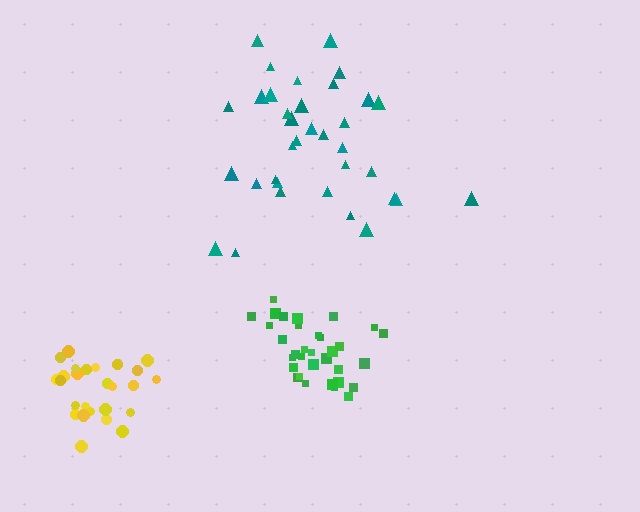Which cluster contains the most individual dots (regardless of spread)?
Teal (35).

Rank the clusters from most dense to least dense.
yellow, green, teal.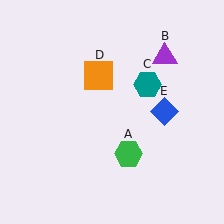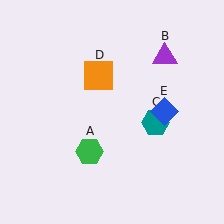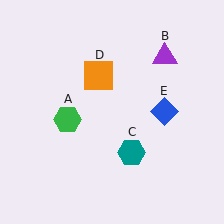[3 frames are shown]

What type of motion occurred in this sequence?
The green hexagon (object A), teal hexagon (object C) rotated clockwise around the center of the scene.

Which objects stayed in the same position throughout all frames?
Purple triangle (object B) and orange square (object D) and blue diamond (object E) remained stationary.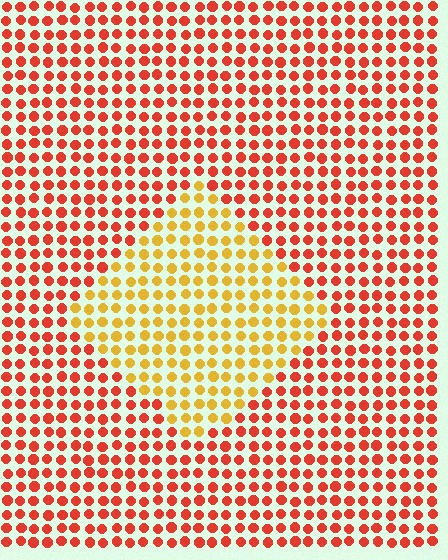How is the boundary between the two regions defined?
The boundary is defined purely by a slight shift in hue (about 41 degrees). Spacing, size, and orientation are identical on both sides.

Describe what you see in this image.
The image is filled with small red elements in a uniform arrangement. A diamond-shaped region is visible where the elements are tinted to a slightly different hue, forming a subtle color boundary.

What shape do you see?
I see a diamond.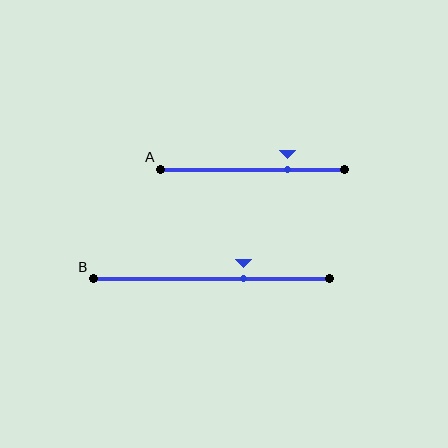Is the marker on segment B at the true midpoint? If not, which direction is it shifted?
No, the marker on segment B is shifted to the right by about 14% of the segment length.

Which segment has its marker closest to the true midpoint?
Segment B has its marker closest to the true midpoint.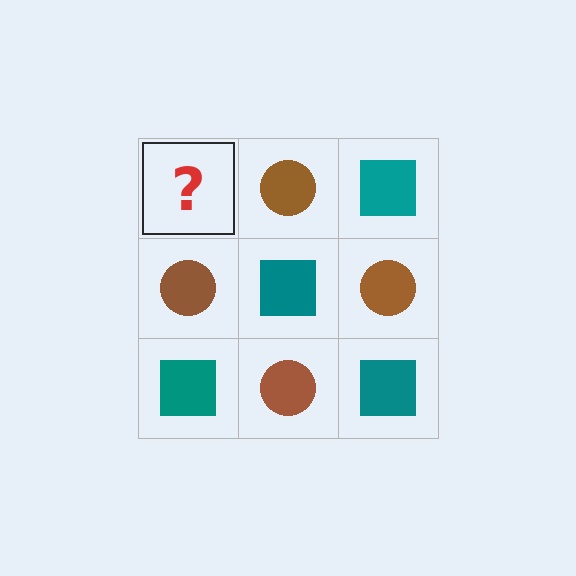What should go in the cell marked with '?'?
The missing cell should contain a teal square.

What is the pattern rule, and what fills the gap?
The rule is that it alternates teal square and brown circle in a checkerboard pattern. The gap should be filled with a teal square.